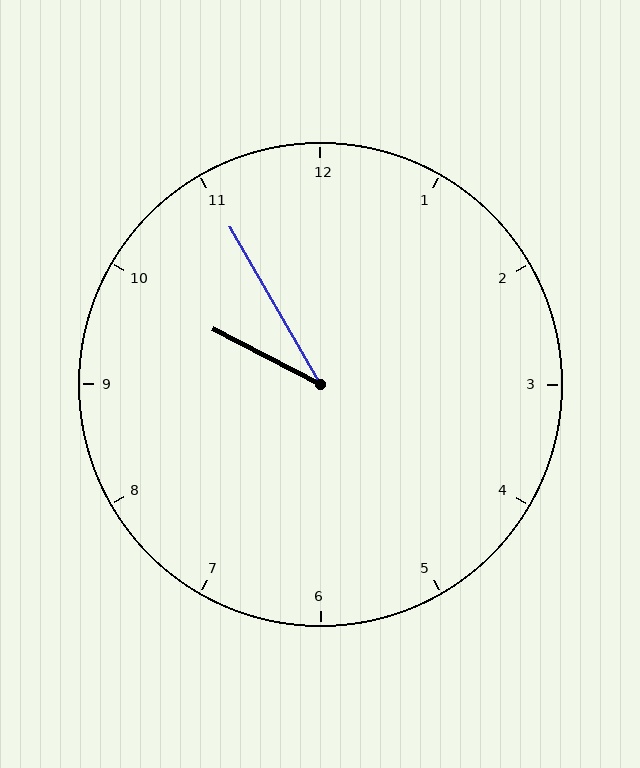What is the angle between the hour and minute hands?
Approximately 32 degrees.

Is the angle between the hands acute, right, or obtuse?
It is acute.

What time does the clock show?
9:55.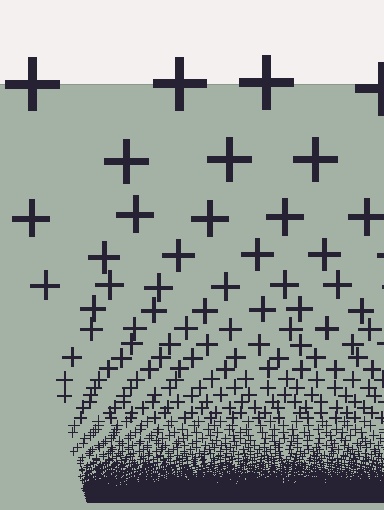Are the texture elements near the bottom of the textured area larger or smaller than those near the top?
Smaller. The gradient is inverted — elements near the bottom are smaller and denser.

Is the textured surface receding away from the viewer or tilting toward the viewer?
The surface appears to tilt toward the viewer. Texture elements get larger and sparser toward the top.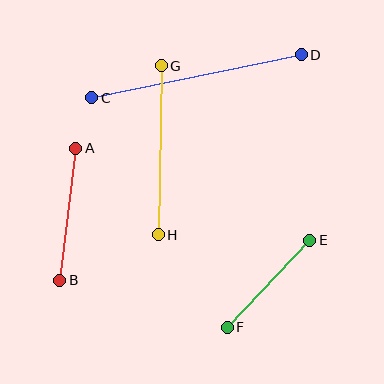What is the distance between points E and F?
The distance is approximately 120 pixels.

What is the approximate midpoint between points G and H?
The midpoint is at approximately (160, 150) pixels.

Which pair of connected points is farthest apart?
Points C and D are farthest apart.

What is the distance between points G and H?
The distance is approximately 169 pixels.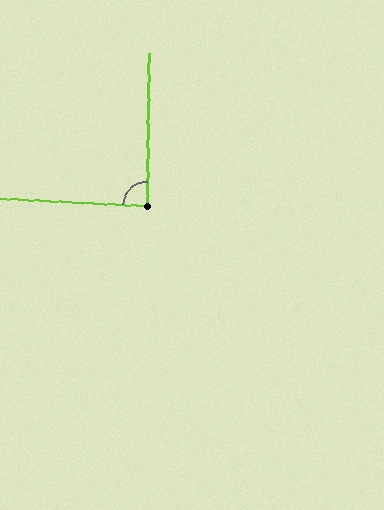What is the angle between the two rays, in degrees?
Approximately 88 degrees.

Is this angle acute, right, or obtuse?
It is approximately a right angle.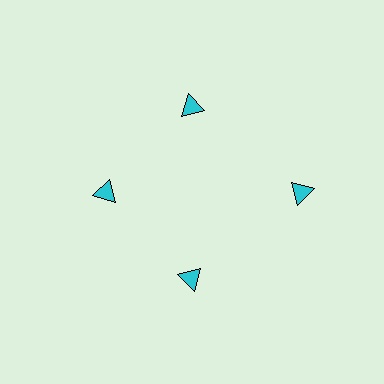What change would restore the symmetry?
The symmetry would be restored by moving it inward, back onto the ring so that all 4 triangles sit at equal angles and equal distance from the center.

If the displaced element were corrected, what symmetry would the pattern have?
It would have 4-fold rotational symmetry — the pattern would map onto itself every 90 degrees.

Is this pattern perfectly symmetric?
No. The 4 cyan triangles are arranged in a ring, but one element near the 3 o'clock position is pushed outward from the center, breaking the 4-fold rotational symmetry.